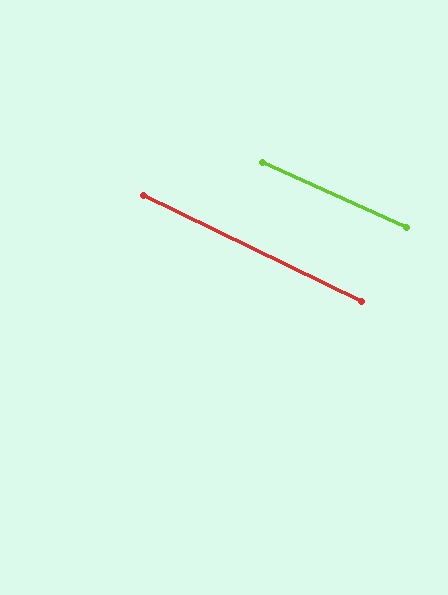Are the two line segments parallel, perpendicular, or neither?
Parallel — their directions differ by only 1.9°.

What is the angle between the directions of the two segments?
Approximately 2 degrees.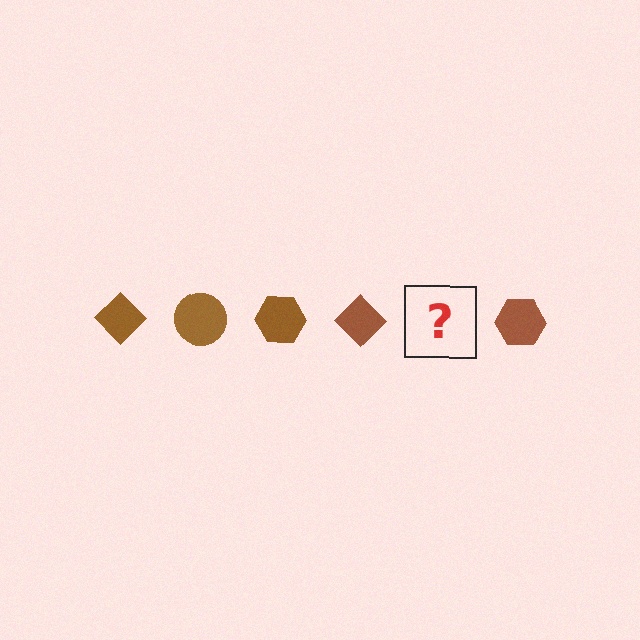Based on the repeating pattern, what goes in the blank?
The blank should be a brown circle.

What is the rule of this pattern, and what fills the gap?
The rule is that the pattern cycles through diamond, circle, hexagon shapes in brown. The gap should be filled with a brown circle.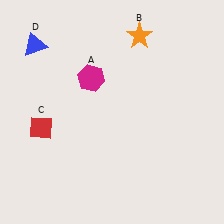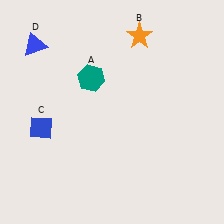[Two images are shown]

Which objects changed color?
A changed from magenta to teal. C changed from red to blue.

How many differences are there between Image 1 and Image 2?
There are 2 differences between the two images.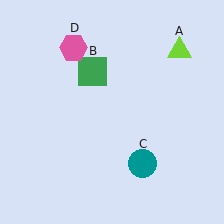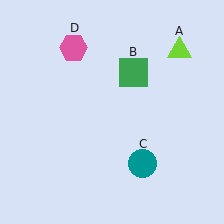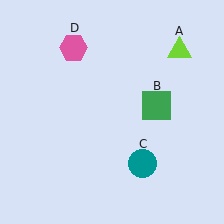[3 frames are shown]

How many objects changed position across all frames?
1 object changed position: green square (object B).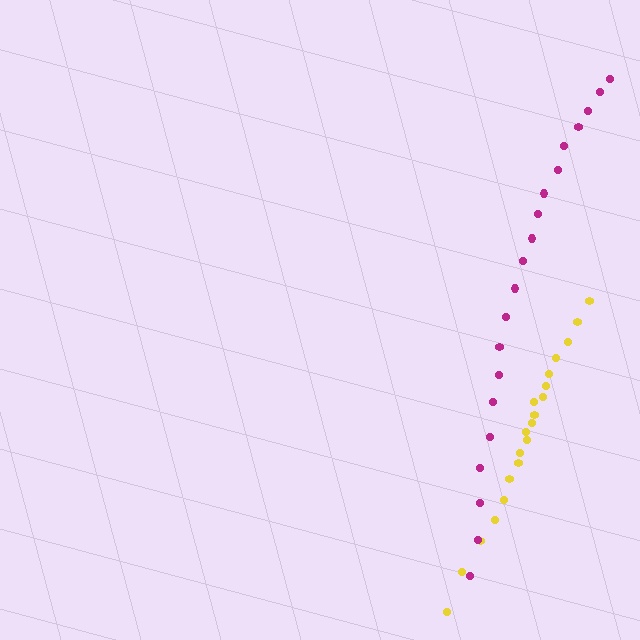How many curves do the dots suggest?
There are 2 distinct paths.